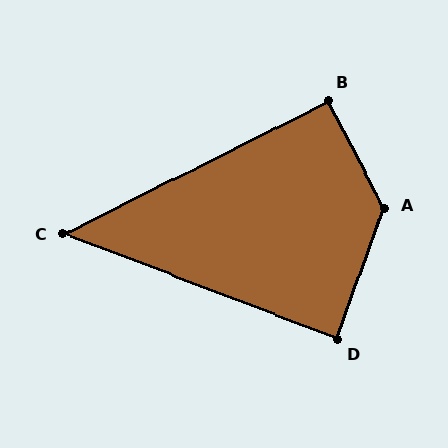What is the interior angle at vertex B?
Approximately 91 degrees (approximately right).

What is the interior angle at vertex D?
Approximately 89 degrees (approximately right).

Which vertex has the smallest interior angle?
C, at approximately 48 degrees.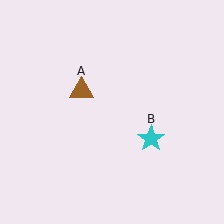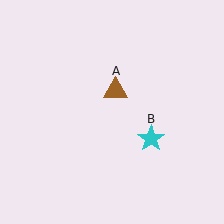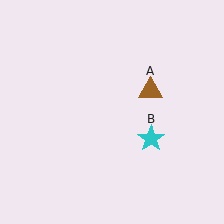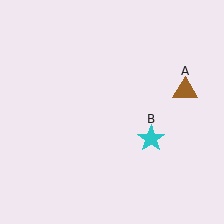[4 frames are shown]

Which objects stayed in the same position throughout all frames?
Cyan star (object B) remained stationary.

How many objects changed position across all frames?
1 object changed position: brown triangle (object A).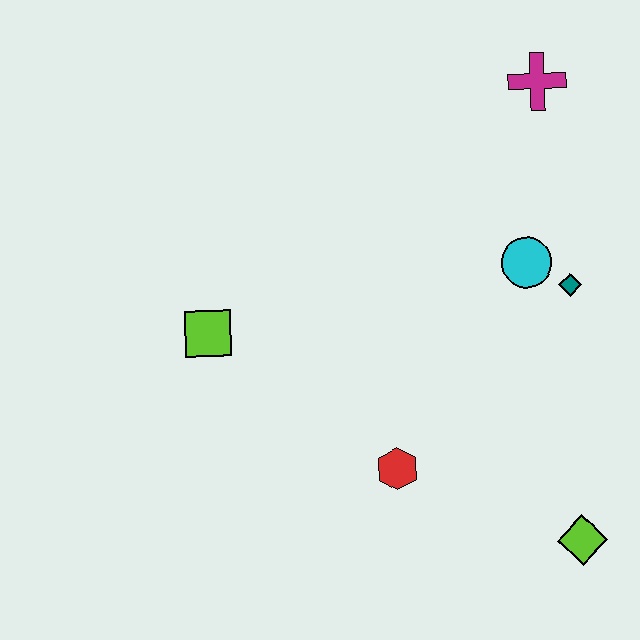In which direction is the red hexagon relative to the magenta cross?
The red hexagon is below the magenta cross.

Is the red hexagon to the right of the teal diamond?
No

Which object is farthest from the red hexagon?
The magenta cross is farthest from the red hexagon.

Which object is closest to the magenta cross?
The cyan circle is closest to the magenta cross.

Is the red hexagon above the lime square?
No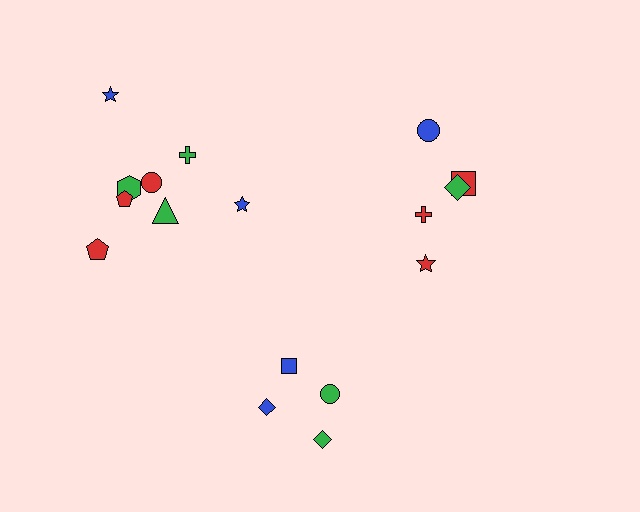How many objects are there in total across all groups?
There are 17 objects.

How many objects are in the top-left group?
There are 8 objects.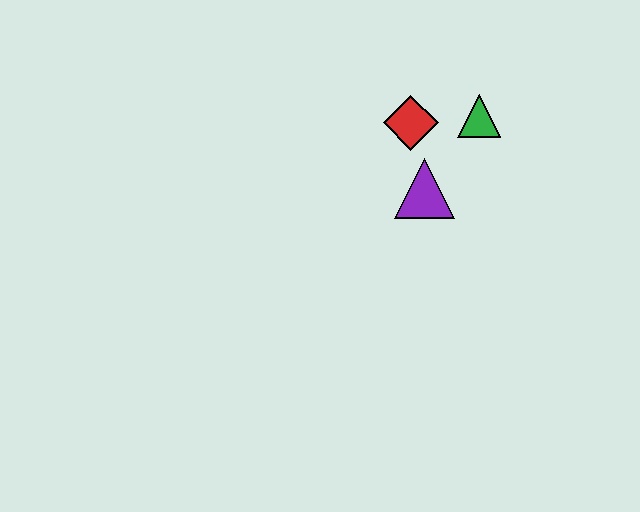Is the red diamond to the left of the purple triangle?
Yes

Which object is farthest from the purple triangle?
The green triangle is farthest from the purple triangle.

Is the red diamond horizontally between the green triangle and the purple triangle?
No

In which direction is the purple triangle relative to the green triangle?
The purple triangle is below the green triangle.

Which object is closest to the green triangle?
The red diamond is closest to the green triangle.